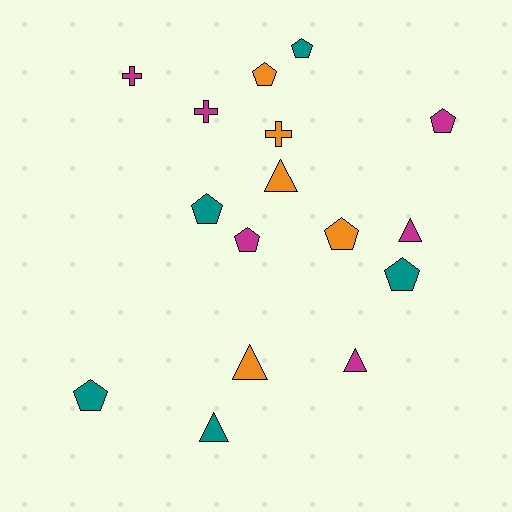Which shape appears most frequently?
Pentagon, with 8 objects.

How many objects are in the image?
There are 16 objects.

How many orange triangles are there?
There are 2 orange triangles.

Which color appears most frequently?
Magenta, with 6 objects.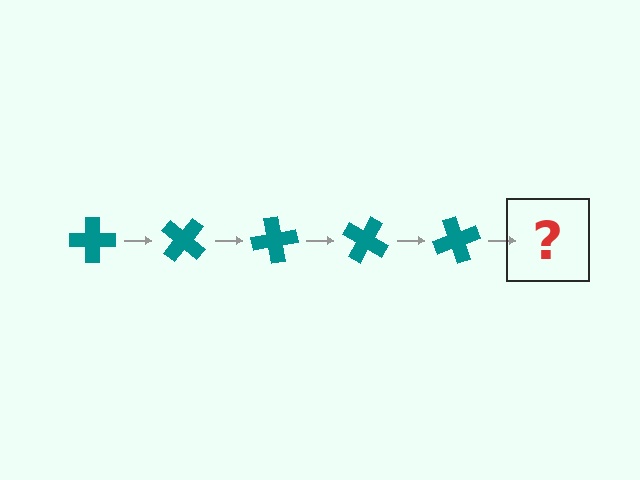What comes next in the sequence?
The next element should be a teal cross rotated 200 degrees.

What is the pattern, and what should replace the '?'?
The pattern is that the cross rotates 40 degrees each step. The '?' should be a teal cross rotated 200 degrees.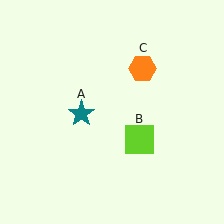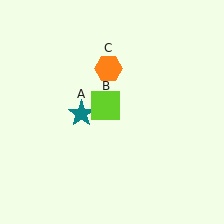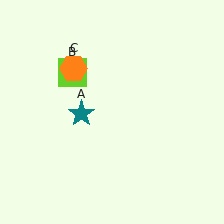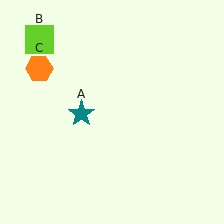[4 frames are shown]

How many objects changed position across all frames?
2 objects changed position: lime square (object B), orange hexagon (object C).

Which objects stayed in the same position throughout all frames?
Teal star (object A) remained stationary.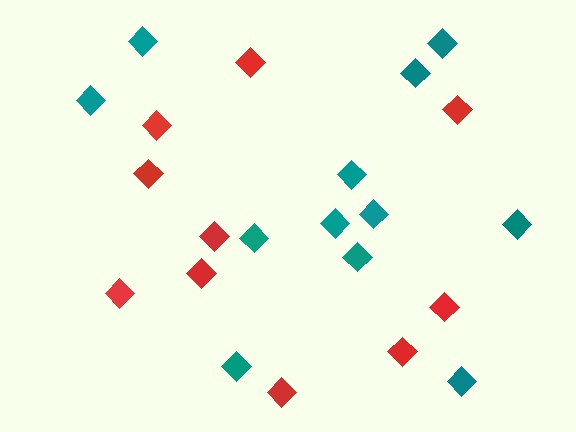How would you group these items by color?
There are 2 groups: one group of red diamonds (10) and one group of teal diamonds (12).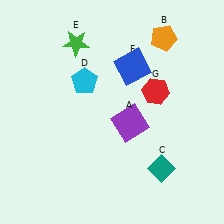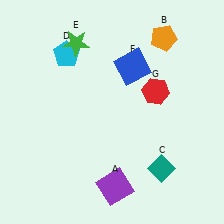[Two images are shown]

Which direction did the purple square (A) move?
The purple square (A) moved down.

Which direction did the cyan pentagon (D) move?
The cyan pentagon (D) moved up.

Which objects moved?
The objects that moved are: the purple square (A), the cyan pentagon (D).